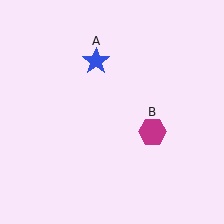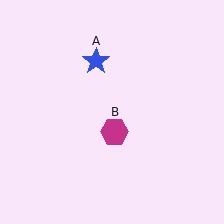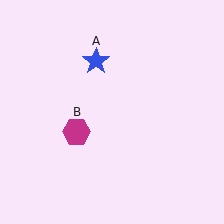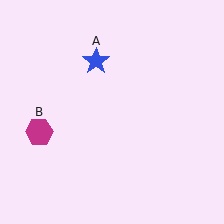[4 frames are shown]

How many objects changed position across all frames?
1 object changed position: magenta hexagon (object B).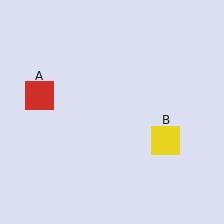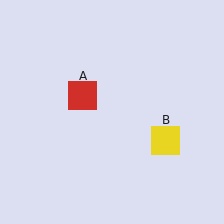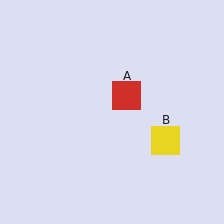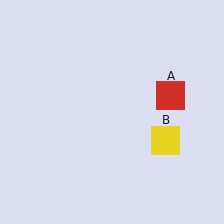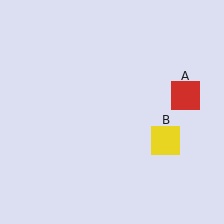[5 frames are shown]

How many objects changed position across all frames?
1 object changed position: red square (object A).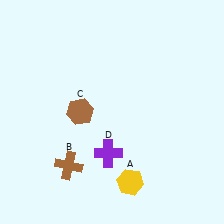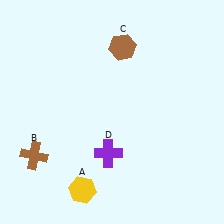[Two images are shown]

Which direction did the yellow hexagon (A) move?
The yellow hexagon (A) moved left.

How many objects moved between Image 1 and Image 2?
3 objects moved between the two images.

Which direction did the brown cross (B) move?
The brown cross (B) moved left.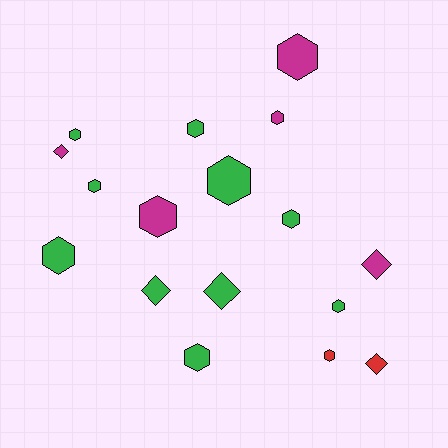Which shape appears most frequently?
Hexagon, with 12 objects.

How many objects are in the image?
There are 17 objects.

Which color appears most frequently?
Green, with 10 objects.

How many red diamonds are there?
There is 1 red diamond.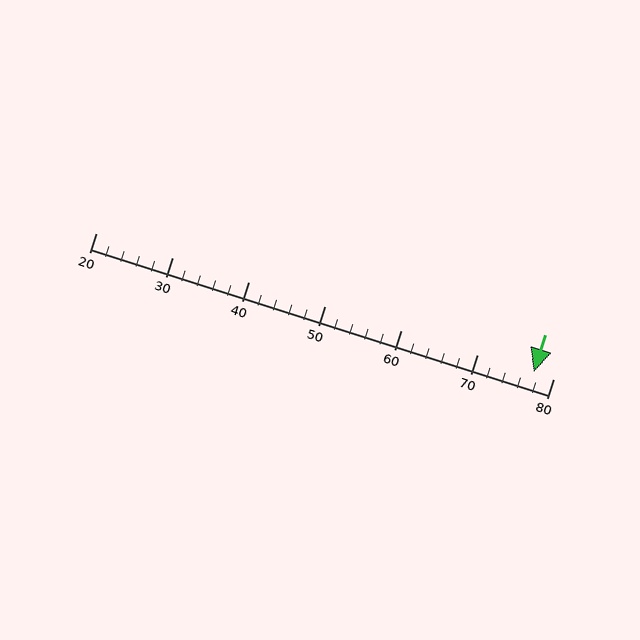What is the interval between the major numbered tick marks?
The major tick marks are spaced 10 units apart.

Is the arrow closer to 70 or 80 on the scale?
The arrow is closer to 80.